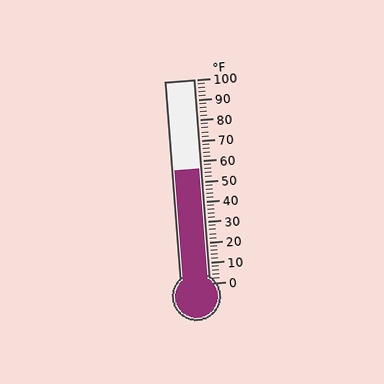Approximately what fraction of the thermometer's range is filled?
The thermometer is filled to approximately 55% of its range.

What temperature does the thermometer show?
The thermometer shows approximately 56°F.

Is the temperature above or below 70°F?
The temperature is below 70°F.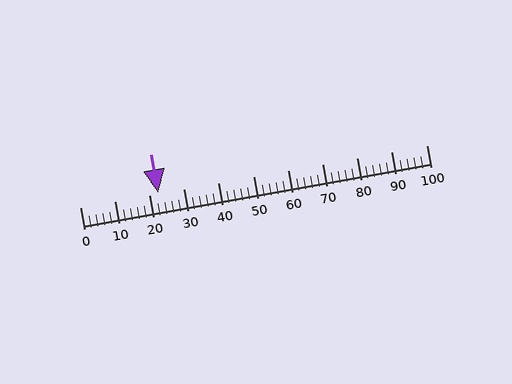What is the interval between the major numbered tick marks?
The major tick marks are spaced 10 units apart.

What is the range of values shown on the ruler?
The ruler shows values from 0 to 100.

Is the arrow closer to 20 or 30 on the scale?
The arrow is closer to 20.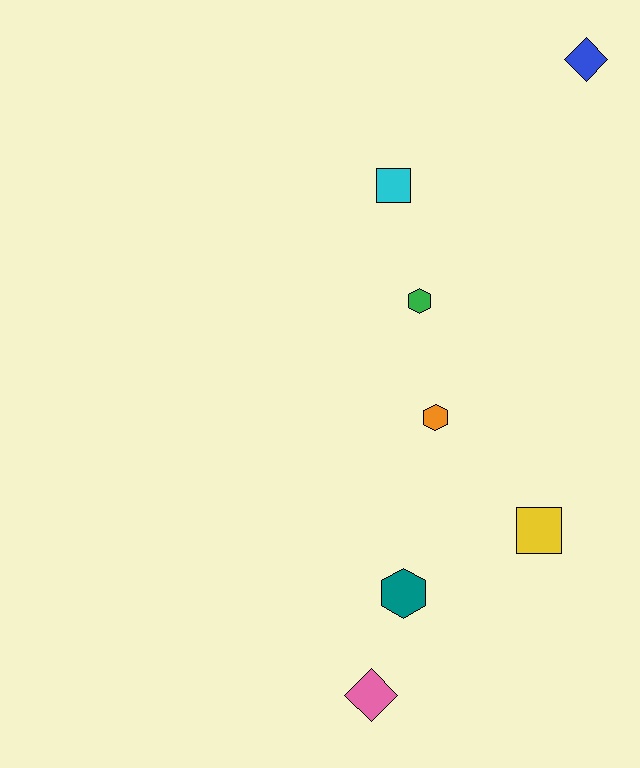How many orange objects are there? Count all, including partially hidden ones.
There is 1 orange object.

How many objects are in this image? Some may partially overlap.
There are 7 objects.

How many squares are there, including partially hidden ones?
There are 2 squares.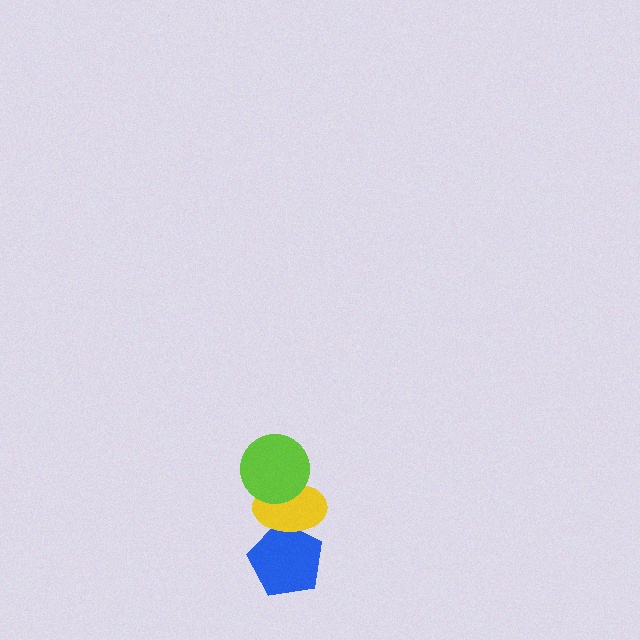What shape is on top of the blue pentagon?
The yellow ellipse is on top of the blue pentagon.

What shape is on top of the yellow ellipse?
The lime circle is on top of the yellow ellipse.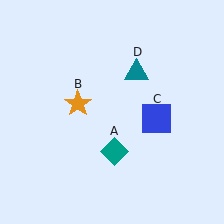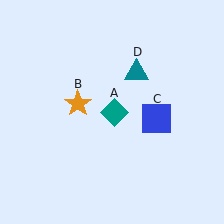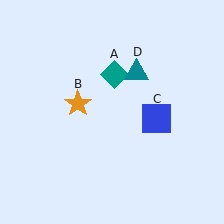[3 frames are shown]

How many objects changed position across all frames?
1 object changed position: teal diamond (object A).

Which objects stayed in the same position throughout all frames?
Orange star (object B) and blue square (object C) and teal triangle (object D) remained stationary.